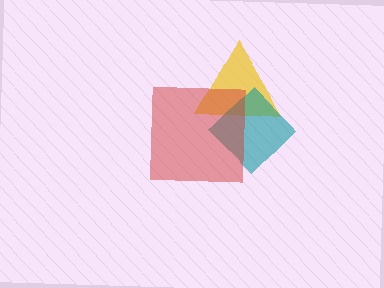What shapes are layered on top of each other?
The layered shapes are: a yellow triangle, a teal diamond, a red square.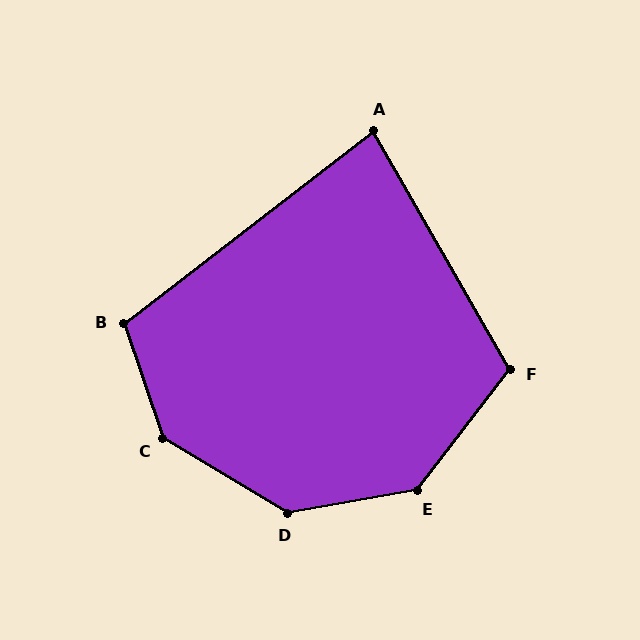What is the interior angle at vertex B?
Approximately 109 degrees (obtuse).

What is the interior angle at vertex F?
Approximately 113 degrees (obtuse).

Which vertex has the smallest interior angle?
A, at approximately 82 degrees.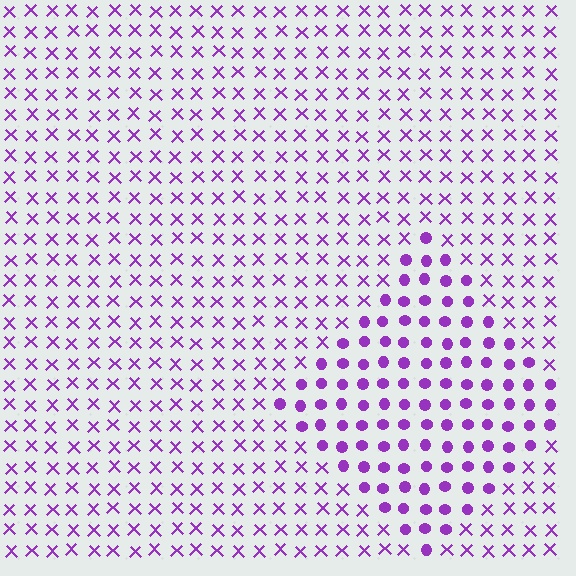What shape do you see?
I see a diamond.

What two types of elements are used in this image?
The image uses circles inside the diamond region and X marks outside it.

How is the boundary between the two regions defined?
The boundary is defined by a change in element shape: circles inside vs. X marks outside. All elements share the same color and spacing.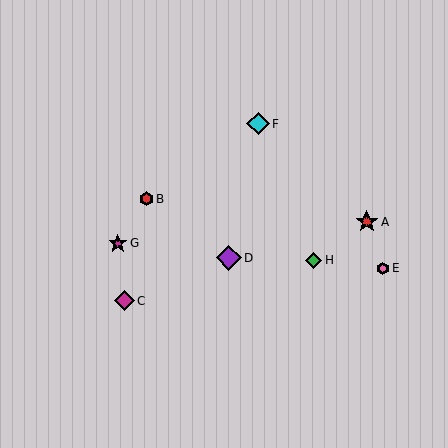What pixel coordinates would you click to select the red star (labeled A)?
Click at (367, 222) to select the red star A.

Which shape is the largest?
The purple diamond (labeled D) is the largest.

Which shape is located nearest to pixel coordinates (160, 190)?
The red hexagon (labeled B) at (146, 199) is nearest to that location.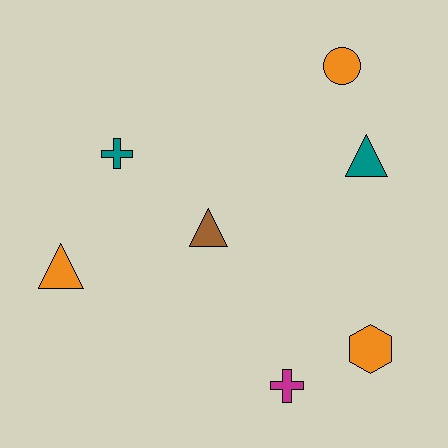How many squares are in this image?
There are no squares.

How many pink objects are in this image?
There are no pink objects.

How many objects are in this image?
There are 7 objects.